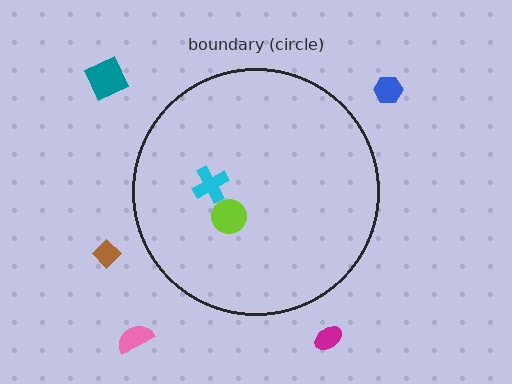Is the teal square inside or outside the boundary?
Outside.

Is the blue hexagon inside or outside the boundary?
Outside.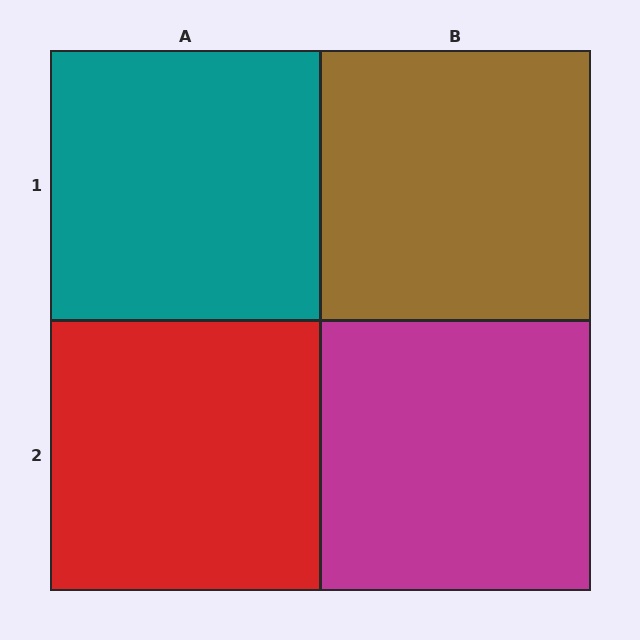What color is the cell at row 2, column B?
Magenta.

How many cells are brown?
1 cell is brown.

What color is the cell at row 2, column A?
Red.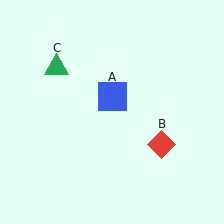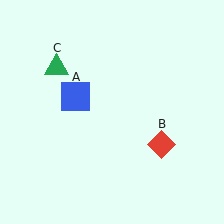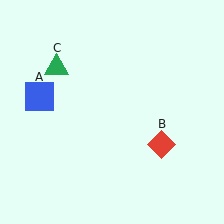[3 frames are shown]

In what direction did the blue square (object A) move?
The blue square (object A) moved left.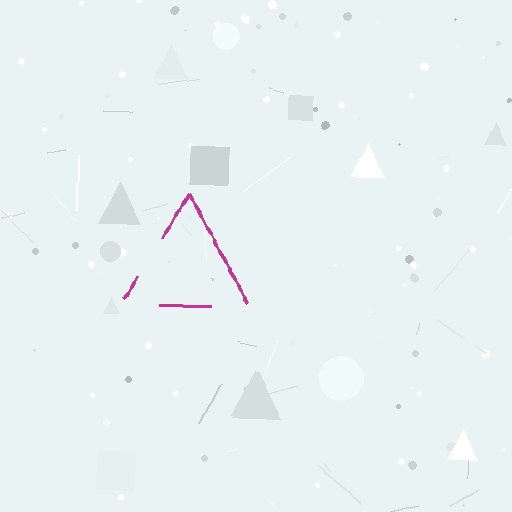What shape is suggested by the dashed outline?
The dashed outline suggests a triangle.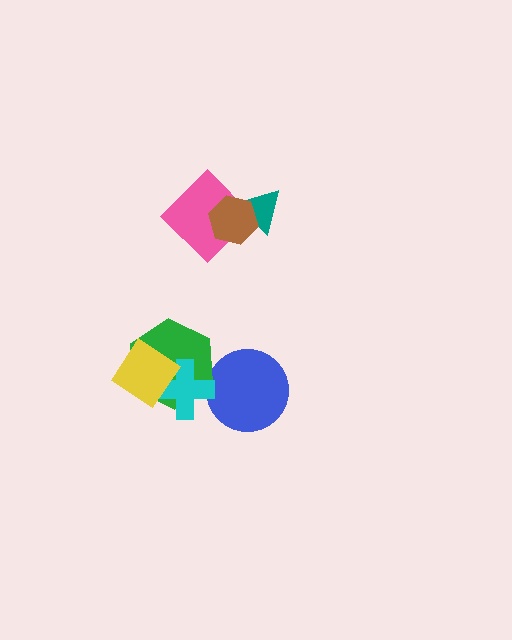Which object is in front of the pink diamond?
The brown hexagon is in front of the pink diamond.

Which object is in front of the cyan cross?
The yellow diamond is in front of the cyan cross.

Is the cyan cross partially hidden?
Yes, it is partially covered by another shape.